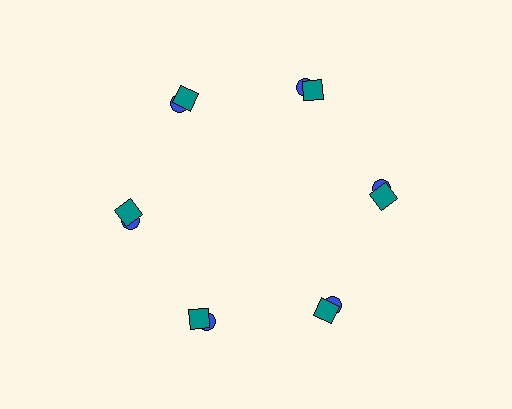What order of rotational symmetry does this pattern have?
This pattern has 6-fold rotational symmetry.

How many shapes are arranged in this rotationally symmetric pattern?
There are 12 shapes, arranged in 6 groups of 2.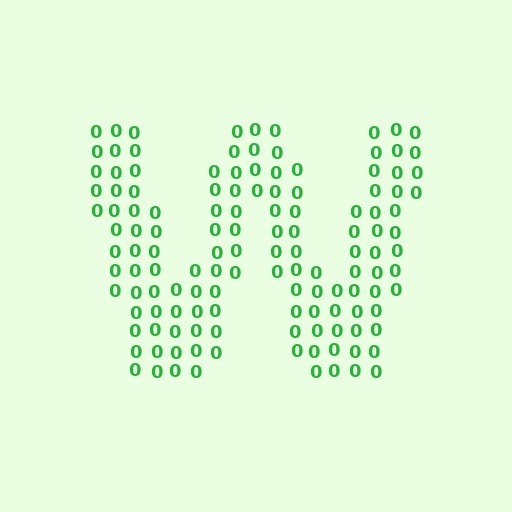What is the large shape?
The large shape is the letter W.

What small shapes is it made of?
It is made of small digit 0's.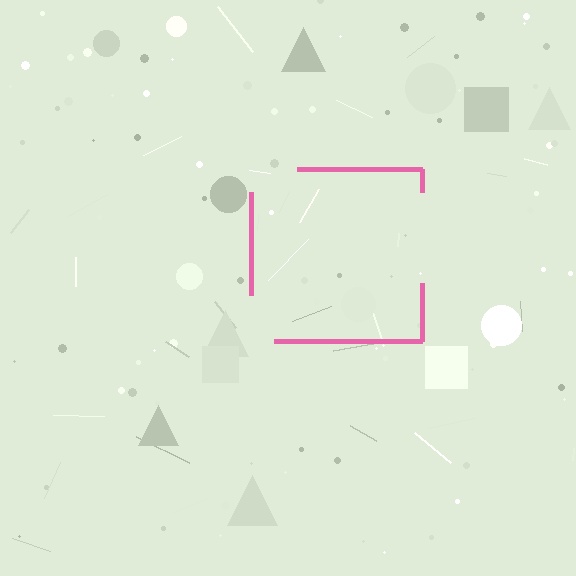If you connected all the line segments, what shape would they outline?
They would outline a square.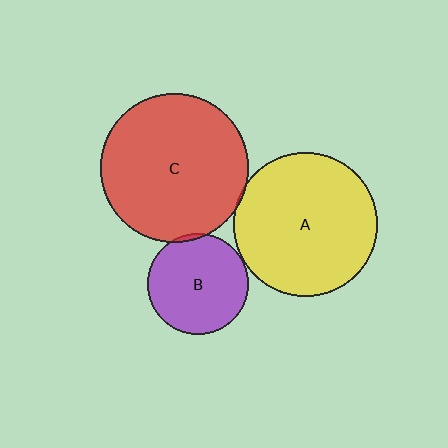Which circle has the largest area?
Circle C (red).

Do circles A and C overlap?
Yes.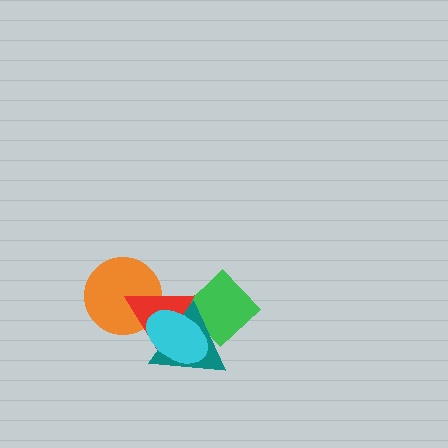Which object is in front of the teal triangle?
The cyan ellipse is in front of the teal triangle.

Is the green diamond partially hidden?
Yes, it is partially covered by another shape.